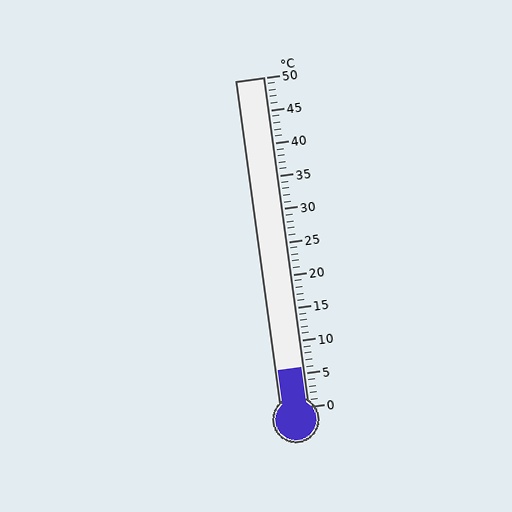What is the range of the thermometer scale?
The thermometer scale ranges from 0°C to 50°C.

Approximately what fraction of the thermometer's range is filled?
The thermometer is filled to approximately 10% of its range.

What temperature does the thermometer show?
The thermometer shows approximately 6°C.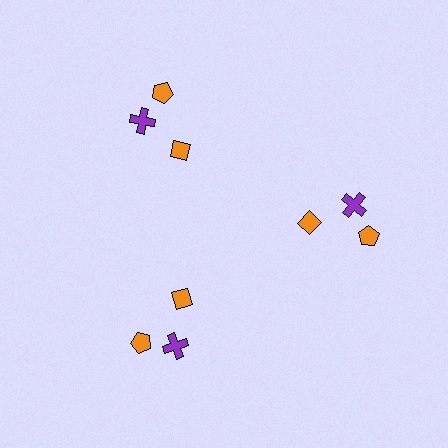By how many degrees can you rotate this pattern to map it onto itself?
The pattern maps onto itself every 120 degrees of rotation.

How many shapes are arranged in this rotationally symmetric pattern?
There are 9 shapes, arranged in 3 groups of 3.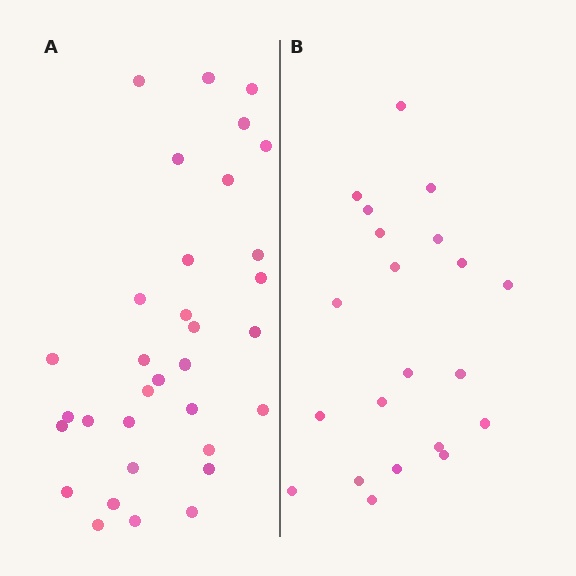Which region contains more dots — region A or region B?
Region A (the left region) has more dots.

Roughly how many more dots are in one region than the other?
Region A has roughly 12 or so more dots than region B.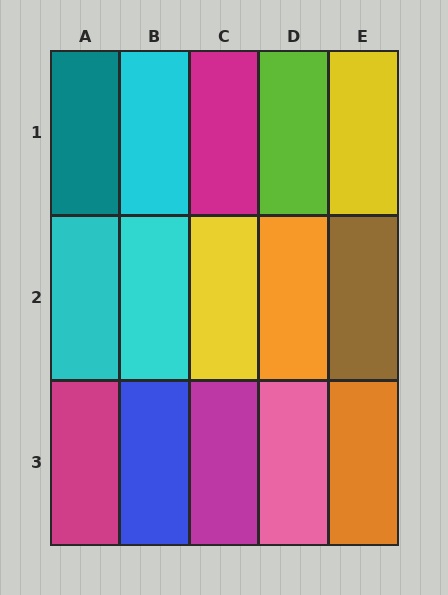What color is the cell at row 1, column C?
Magenta.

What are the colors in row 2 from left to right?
Cyan, cyan, yellow, orange, brown.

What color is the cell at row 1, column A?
Teal.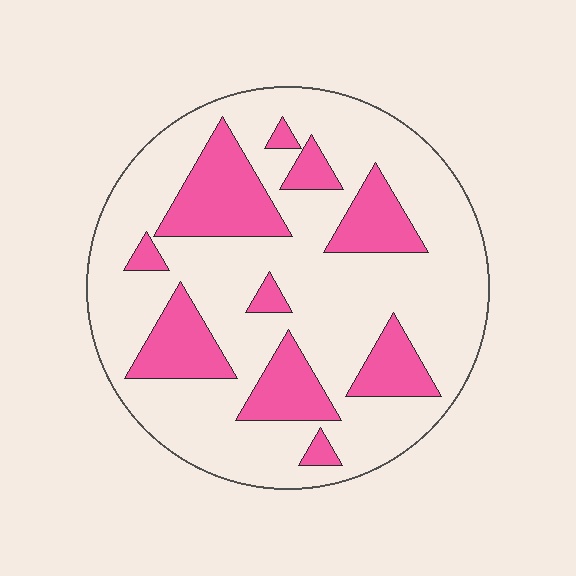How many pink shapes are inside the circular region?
10.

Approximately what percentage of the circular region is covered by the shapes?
Approximately 25%.